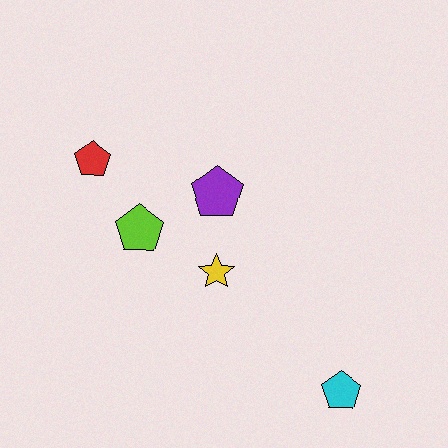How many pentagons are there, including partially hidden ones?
There are 4 pentagons.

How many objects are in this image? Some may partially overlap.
There are 5 objects.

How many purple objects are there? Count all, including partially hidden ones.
There is 1 purple object.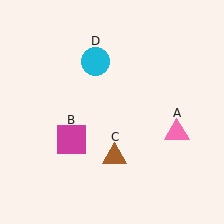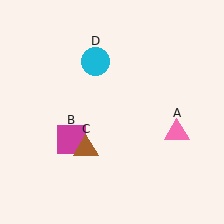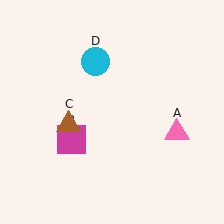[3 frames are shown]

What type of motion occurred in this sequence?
The brown triangle (object C) rotated clockwise around the center of the scene.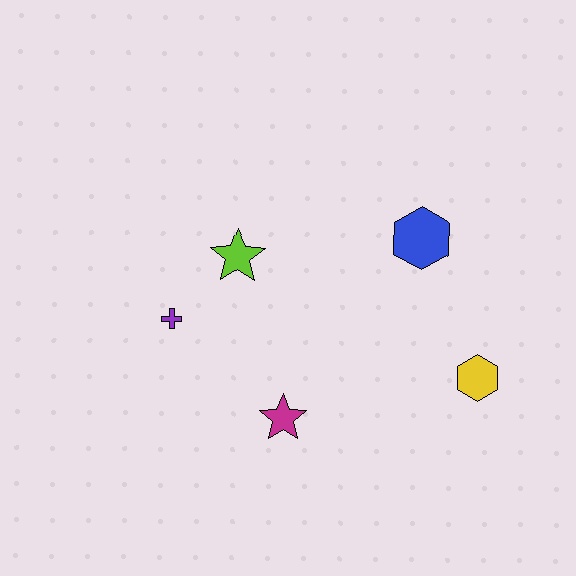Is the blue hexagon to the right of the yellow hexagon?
No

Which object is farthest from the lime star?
The yellow hexagon is farthest from the lime star.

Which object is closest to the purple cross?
The lime star is closest to the purple cross.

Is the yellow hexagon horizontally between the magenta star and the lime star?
No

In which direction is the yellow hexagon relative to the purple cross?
The yellow hexagon is to the right of the purple cross.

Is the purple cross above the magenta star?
Yes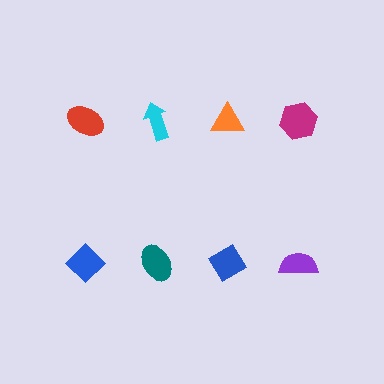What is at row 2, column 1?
A blue diamond.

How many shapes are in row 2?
4 shapes.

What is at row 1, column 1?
A red ellipse.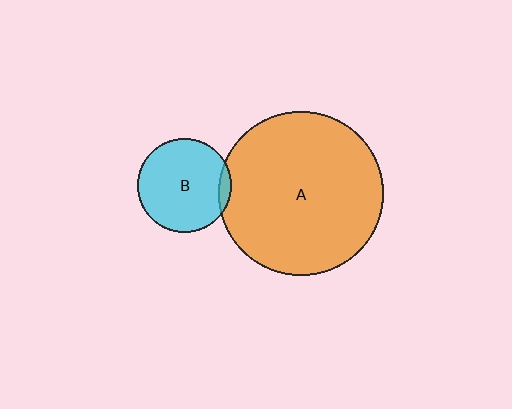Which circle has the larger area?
Circle A (orange).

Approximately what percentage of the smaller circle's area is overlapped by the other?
Approximately 5%.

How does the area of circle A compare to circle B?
Approximately 3.1 times.